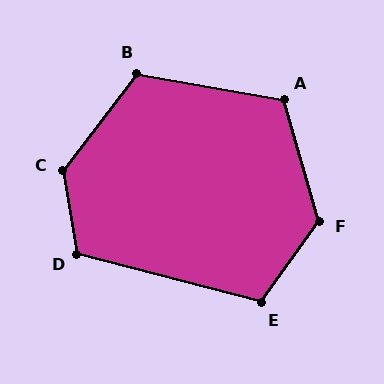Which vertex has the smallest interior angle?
E, at approximately 111 degrees.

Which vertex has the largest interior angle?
C, at approximately 133 degrees.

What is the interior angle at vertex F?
Approximately 129 degrees (obtuse).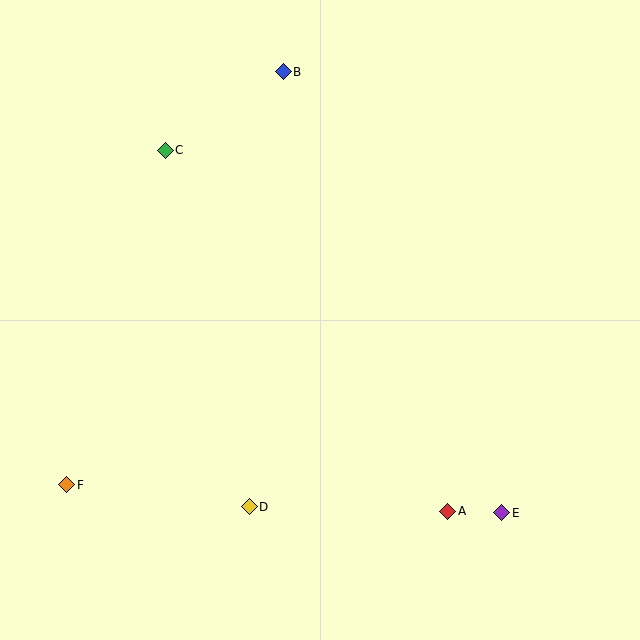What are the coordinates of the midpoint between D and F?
The midpoint between D and F is at (158, 496).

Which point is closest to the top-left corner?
Point C is closest to the top-left corner.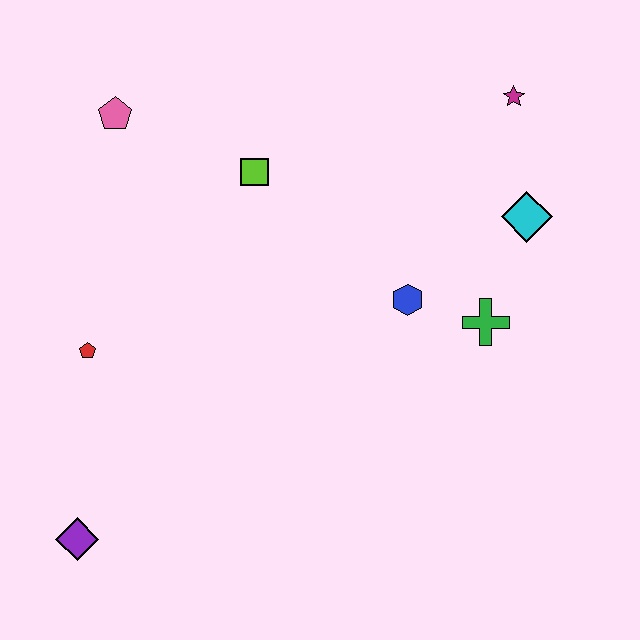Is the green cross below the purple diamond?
No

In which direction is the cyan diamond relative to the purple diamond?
The cyan diamond is to the right of the purple diamond.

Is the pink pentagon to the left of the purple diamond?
No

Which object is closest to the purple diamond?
The red pentagon is closest to the purple diamond.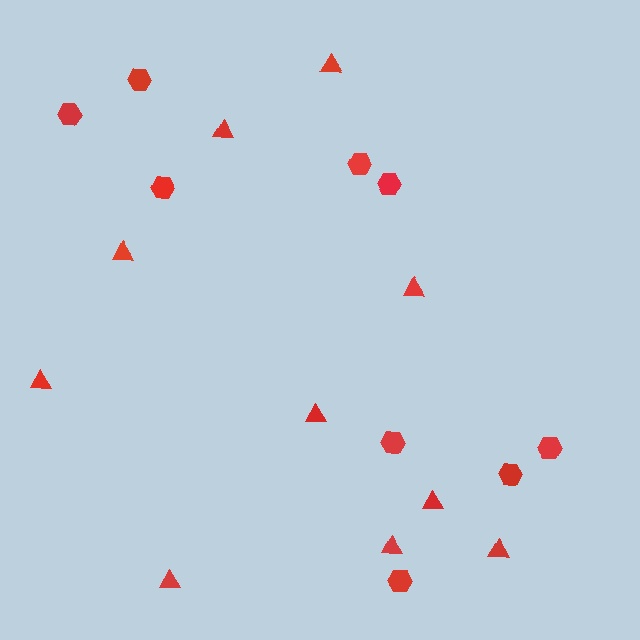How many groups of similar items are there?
There are 2 groups: one group of hexagons (9) and one group of triangles (10).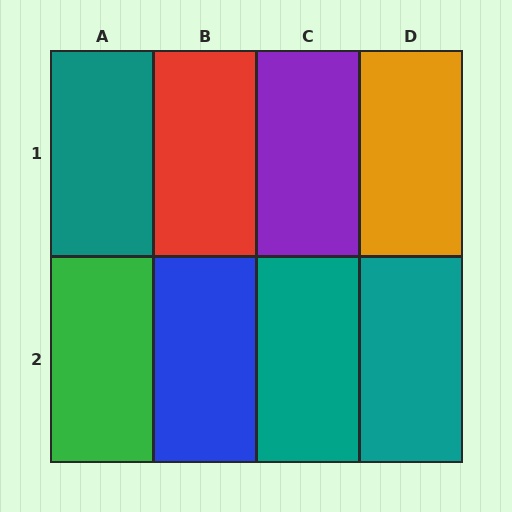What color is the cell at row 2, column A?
Green.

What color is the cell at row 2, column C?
Teal.